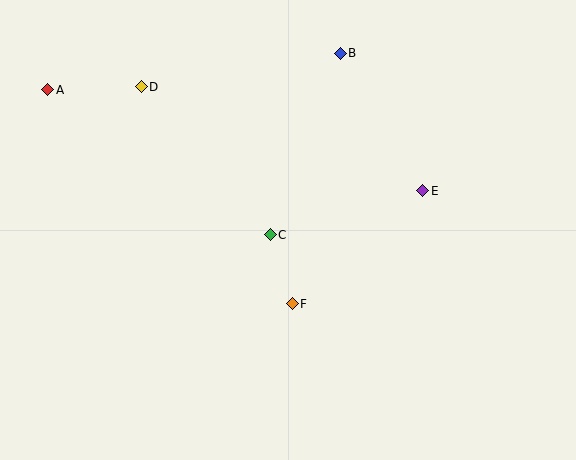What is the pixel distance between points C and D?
The distance between C and D is 197 pixels.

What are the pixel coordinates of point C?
Point C is at (270, 235).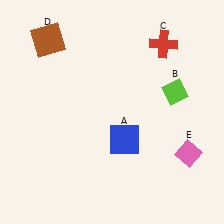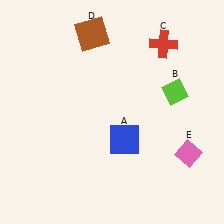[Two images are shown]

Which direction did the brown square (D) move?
The brown square (D) moved right.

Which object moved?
The brown square (D) moved right.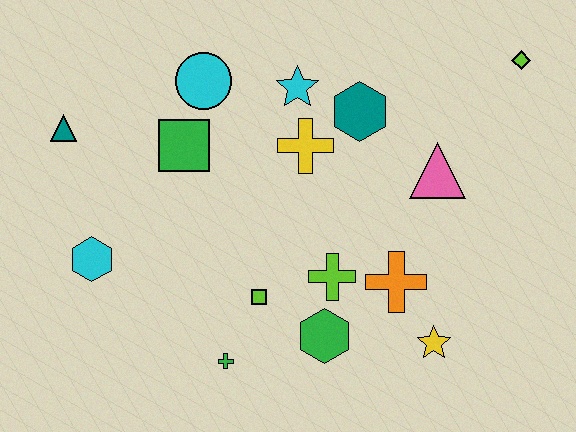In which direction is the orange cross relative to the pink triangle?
The orange cross is below the pink triangle.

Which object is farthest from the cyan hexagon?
The lime diamond is farthest from the cyan hexagon.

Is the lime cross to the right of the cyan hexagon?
Yes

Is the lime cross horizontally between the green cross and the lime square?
No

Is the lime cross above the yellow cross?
No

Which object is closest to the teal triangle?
The green square is closest to the teal triangle.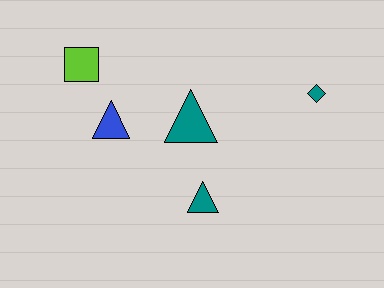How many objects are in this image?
There are 5 objects.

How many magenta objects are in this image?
There are no magenta objects.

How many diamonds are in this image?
There is 1 diamond.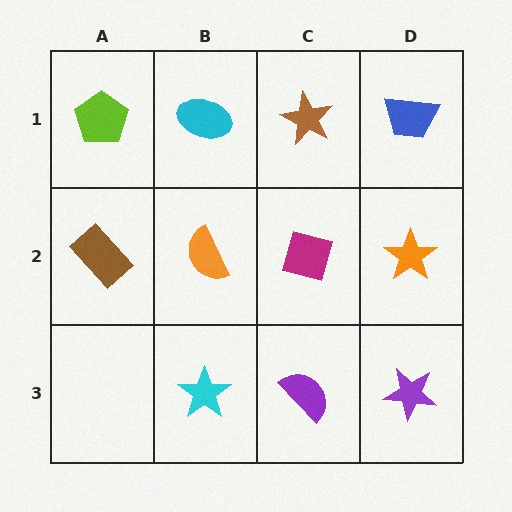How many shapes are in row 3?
3 shapes.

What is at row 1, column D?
A blue trapezoid.